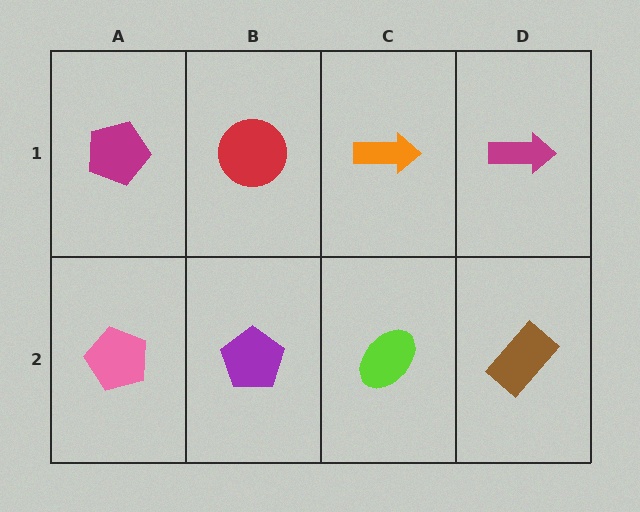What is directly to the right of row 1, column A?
A red circle.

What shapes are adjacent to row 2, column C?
An orange arrow (row 1, column C), a purple pentagon (row 2, column B), a brown rectangle (row 2, column D).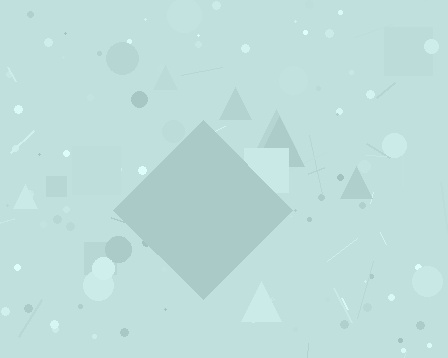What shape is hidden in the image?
A diamond is hidden in the image.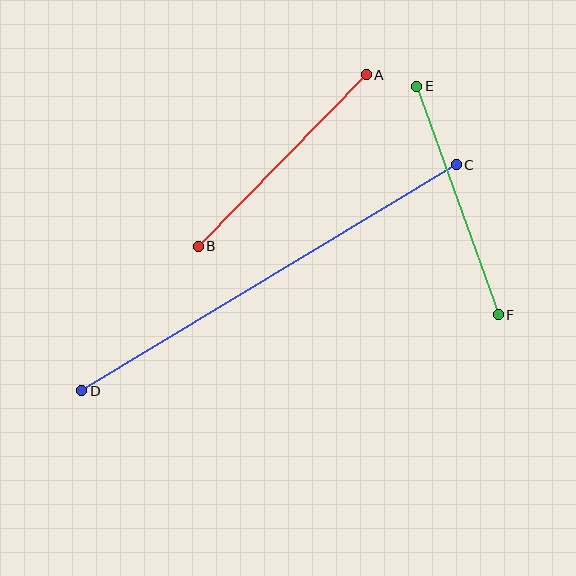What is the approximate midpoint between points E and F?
The midpoint is at approximately (457, 201) pixels.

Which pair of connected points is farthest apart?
Points C and D are farthest apart.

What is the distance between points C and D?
The distance is approximately 437 pixels.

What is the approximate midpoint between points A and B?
The midpoint is at approximately (282, 160) pixels.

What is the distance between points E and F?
The distance is approximately 243 pixels.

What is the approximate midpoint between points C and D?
The midpoint is at approximately (269, 278) pixels.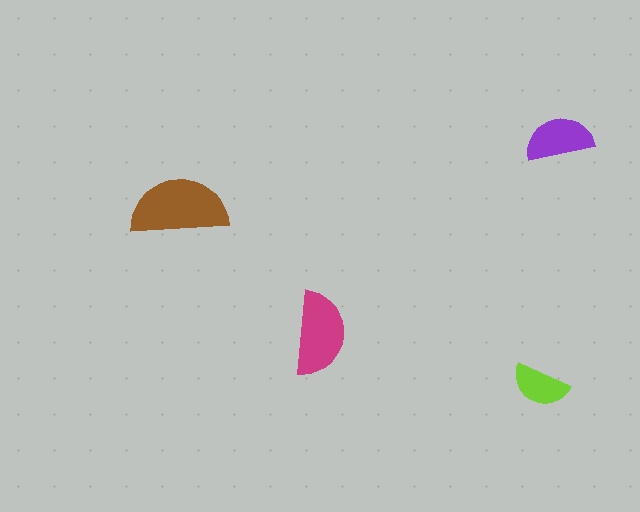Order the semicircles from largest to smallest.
the brown one, the magenta one, the purple one, the lime one.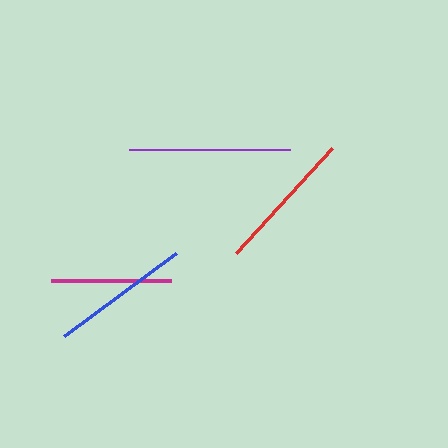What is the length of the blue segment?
The blue segment is approximately 139 pixels long.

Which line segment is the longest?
The purple line is the longest at approximately 161 pixels.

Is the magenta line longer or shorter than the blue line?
The blue line is longer than the magenta line.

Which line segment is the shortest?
The magenta line is the shortest at approximately 120 pixels.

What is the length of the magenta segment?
The magenta segment is approximately 120 pixels long.